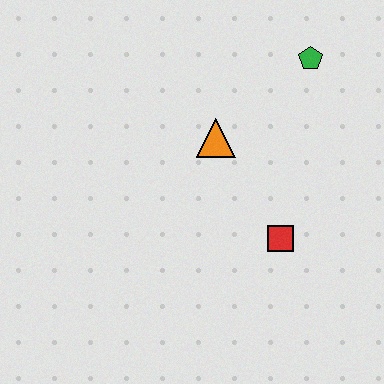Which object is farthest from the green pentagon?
The red square is farthest from the green pentagon.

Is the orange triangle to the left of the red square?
Yes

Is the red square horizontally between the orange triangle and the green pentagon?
Yes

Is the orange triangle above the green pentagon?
No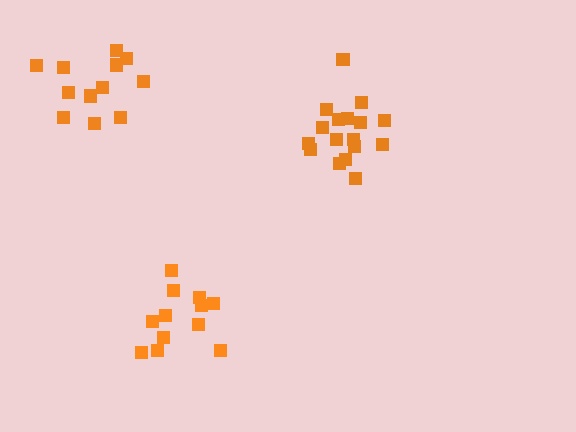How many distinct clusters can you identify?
There are 3 distinct clusters.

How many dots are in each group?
Group 1: 12 dots, Group 2: 17 dots, Group 3: 12 dots (41 total).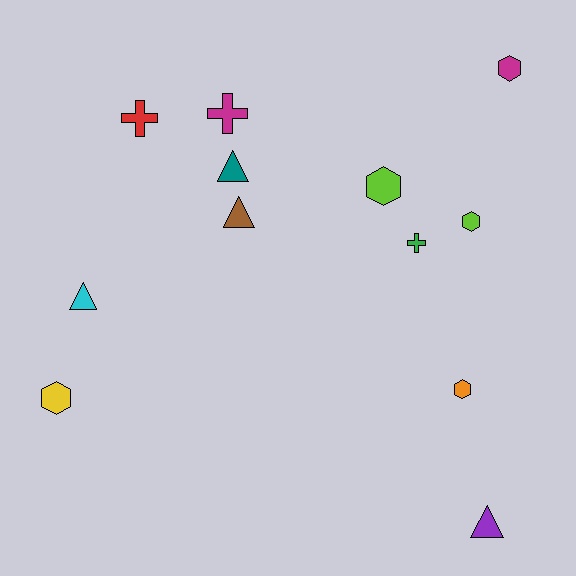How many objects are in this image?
There are 12 objects.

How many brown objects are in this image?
There is 1 brown object.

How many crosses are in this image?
There are 3 crosses.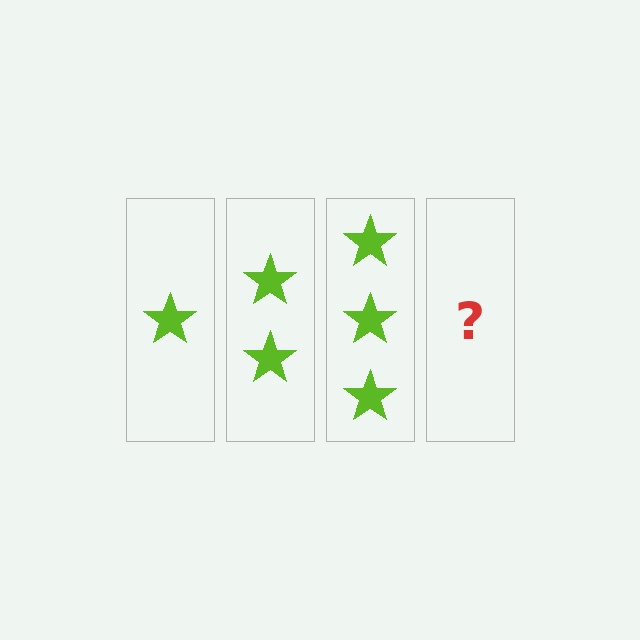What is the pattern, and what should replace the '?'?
The pattern is that each step adds one more star. The '?' should be 4 stars.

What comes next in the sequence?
The next element should be 4 stars.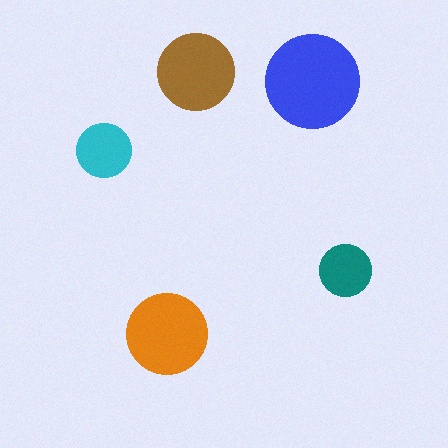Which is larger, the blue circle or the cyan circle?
The blue one.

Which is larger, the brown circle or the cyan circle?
The brown one.